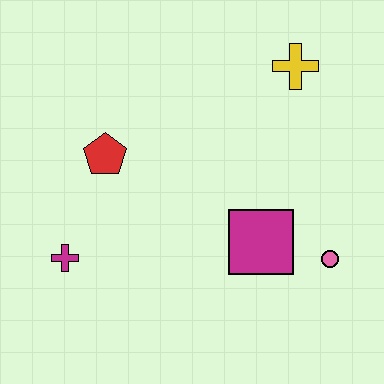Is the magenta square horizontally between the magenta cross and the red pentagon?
No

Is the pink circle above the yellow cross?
No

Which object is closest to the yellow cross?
The magenta square is closest to the yellow cross.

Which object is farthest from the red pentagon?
The pink circle is farthest from the red pentagon.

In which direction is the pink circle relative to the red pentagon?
The pink circle is to the right of the red pentagon.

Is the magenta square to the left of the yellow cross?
Yes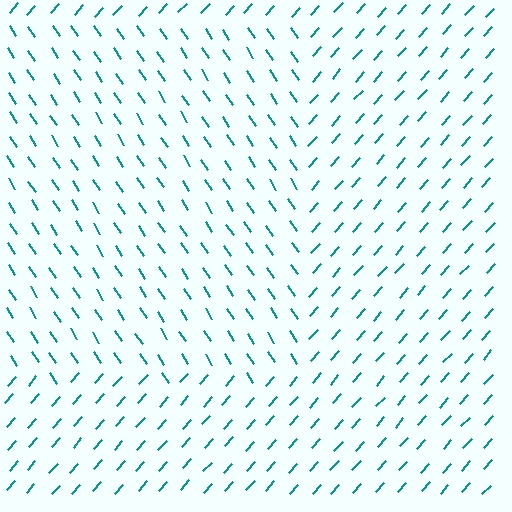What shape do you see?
I see a rectangle.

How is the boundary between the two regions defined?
The boundary is defined purely by a change in line orientation (approximately 75 degrees difference). All lines are the same color and thickness.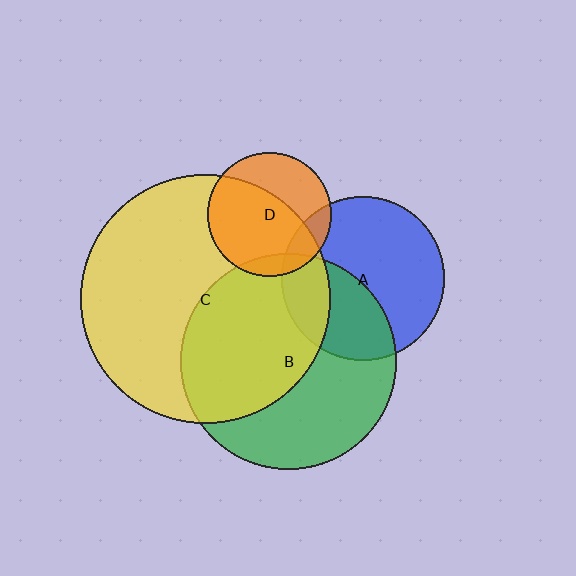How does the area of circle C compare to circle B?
Approximately 1.3 times.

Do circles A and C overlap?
Yes.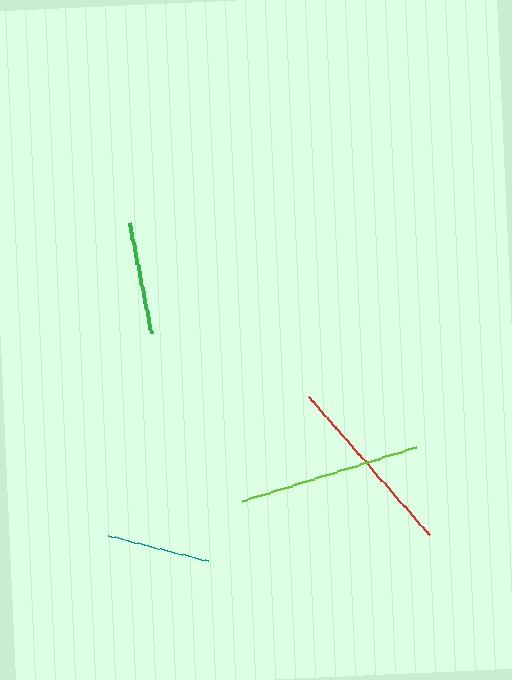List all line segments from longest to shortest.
From longest to shortest: red, lime, green, teal.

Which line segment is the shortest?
The teal line is the shortest at approximately 103 pixels.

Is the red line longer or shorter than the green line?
The red line is longer than the green line.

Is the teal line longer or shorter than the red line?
The red line is longer than the teal line.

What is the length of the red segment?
The red segment is approximately 184 pixels long.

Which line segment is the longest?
The red line is the longest at approximately 184 pixels.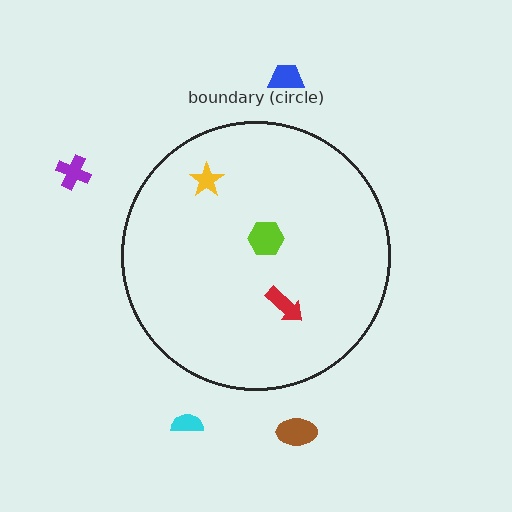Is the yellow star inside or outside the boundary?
Inside.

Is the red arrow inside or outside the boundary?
Inside.